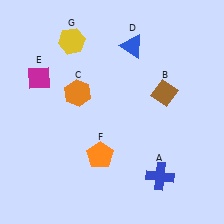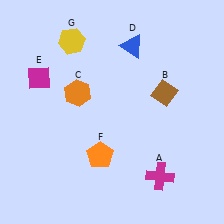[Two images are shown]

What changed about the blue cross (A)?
In Image 1, A is blue. In Image 2, it changed to magenta.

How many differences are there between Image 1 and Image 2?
There is 1 difference between the two images.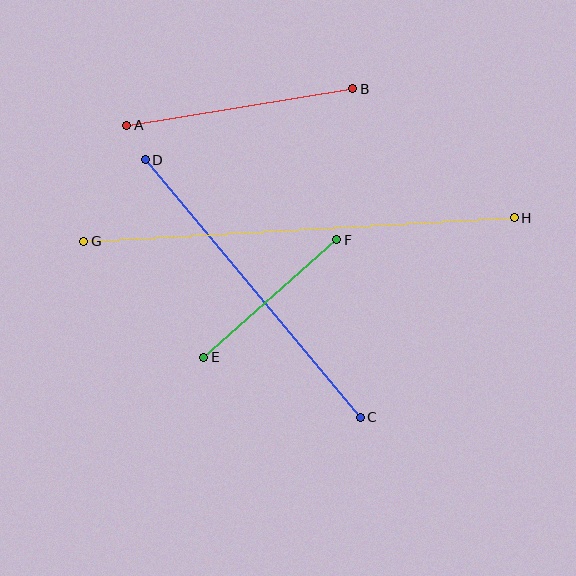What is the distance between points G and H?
The distance is approximately 431 pixels.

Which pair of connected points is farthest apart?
Points G and H are farthest apart.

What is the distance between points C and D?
The distance is approximately 335 pixels.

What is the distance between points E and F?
The distance is approximately 177 pixels.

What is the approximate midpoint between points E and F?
The midpoint is at approximately (270, 299) pixels.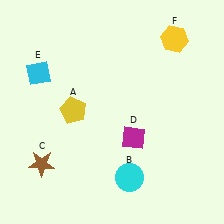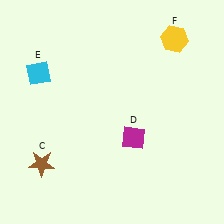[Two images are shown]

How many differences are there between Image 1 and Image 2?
There are 2 differences between the two images.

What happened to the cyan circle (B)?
The cyan circle (B) was removed in Image 2. It was in the bottom-right area of Image 1.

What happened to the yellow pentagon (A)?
The yellow pentagon (A) was removed in Image 2. It was in the top-left area of Image 1.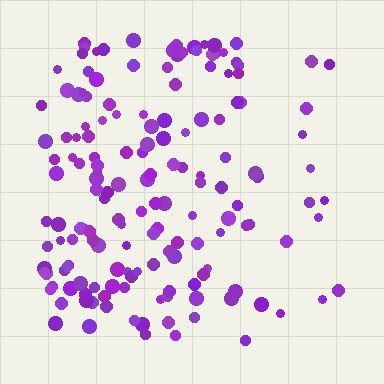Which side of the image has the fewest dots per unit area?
The right.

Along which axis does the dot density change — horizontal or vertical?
Horizontal.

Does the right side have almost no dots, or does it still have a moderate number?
Still a moderate number, just noticeably fewer than the left.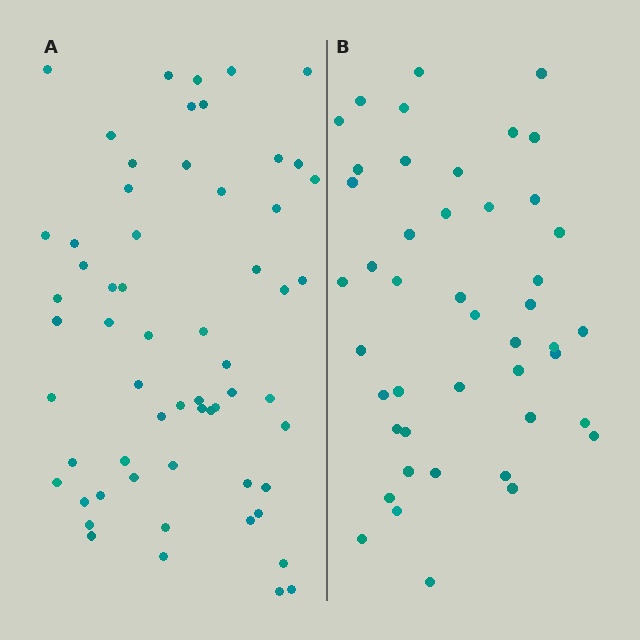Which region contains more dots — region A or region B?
Region A (the left region) has more dots.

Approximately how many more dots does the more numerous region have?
Region A has approximately 15 more dots than region B.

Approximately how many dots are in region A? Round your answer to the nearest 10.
About 60 dots.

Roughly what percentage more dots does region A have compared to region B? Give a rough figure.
About 35% more.